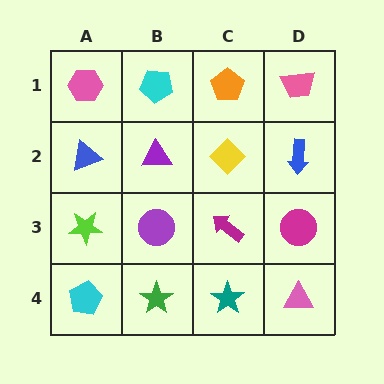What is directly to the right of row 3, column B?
A magenta arrow.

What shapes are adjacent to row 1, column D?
A blue arrow (row 2, column D), an orange pentagon (row 1, column C).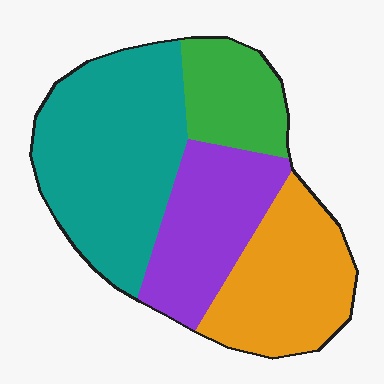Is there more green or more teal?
Teal.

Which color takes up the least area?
Green, at roughly 15%.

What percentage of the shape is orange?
Orange covers roughly 25% of the shape.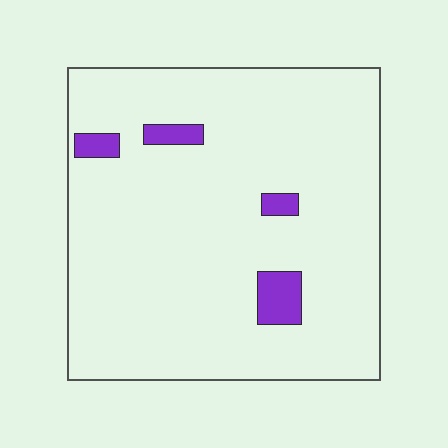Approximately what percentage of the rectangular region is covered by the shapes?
Approximately 5%.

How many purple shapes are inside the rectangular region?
4.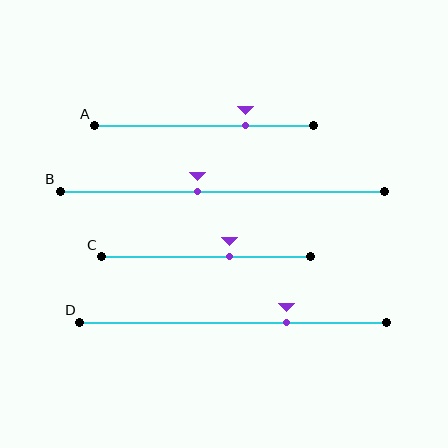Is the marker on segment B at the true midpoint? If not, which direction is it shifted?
No, the marker on segment B is shifted to the left by about 8% of the segment length.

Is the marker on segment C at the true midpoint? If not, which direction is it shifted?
No, the marker on segment C is shifted to the right by about 11% of the segment length.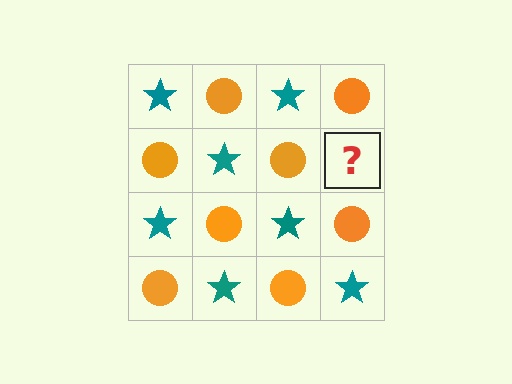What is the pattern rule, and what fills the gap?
The rule is that it alternates teal star and orange circle in a checkerboard pattern. The gap should be filled with a teal star.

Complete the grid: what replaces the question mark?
The question mark should be replaced with a teal star.